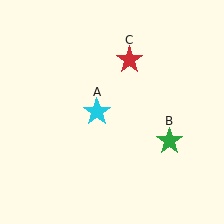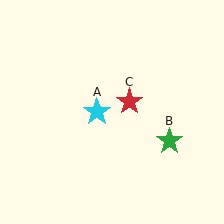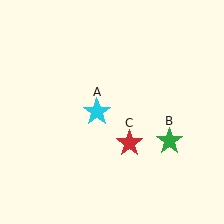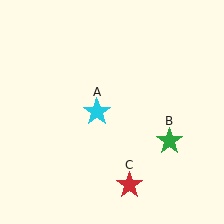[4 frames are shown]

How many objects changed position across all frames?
1 object changed position: red star (object C).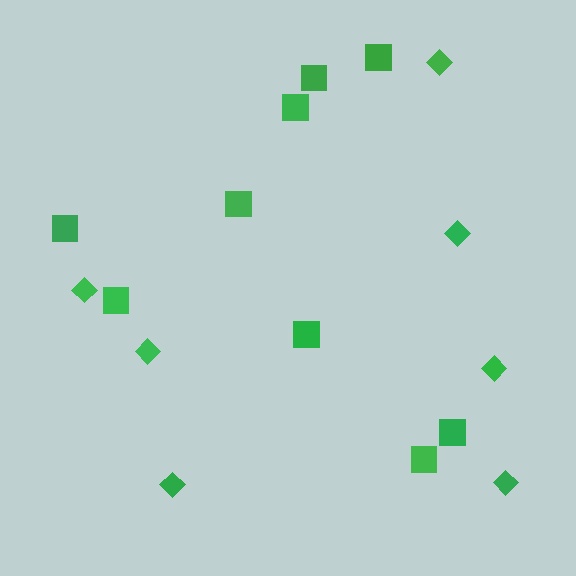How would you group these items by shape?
There are 2 groups: one group of squares (9) and one group of diamonds (7).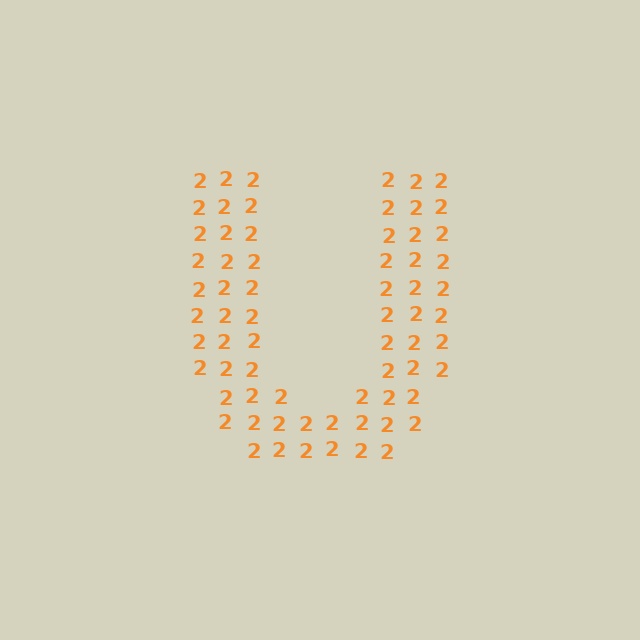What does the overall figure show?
The overall figure shows the letter U.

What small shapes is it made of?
It is made of small digit 2's.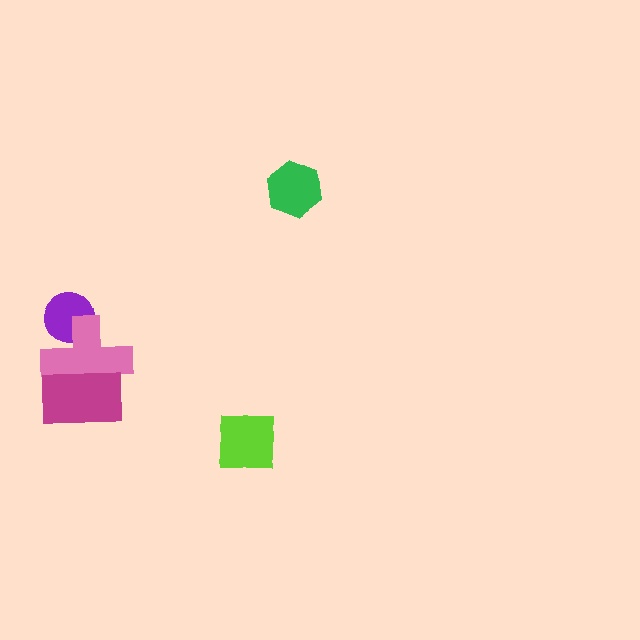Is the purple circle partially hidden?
Yes, it is partially covered by another shape.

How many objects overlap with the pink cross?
2 objects overlap with the pink cross.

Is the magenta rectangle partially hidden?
No, no other shape covers it.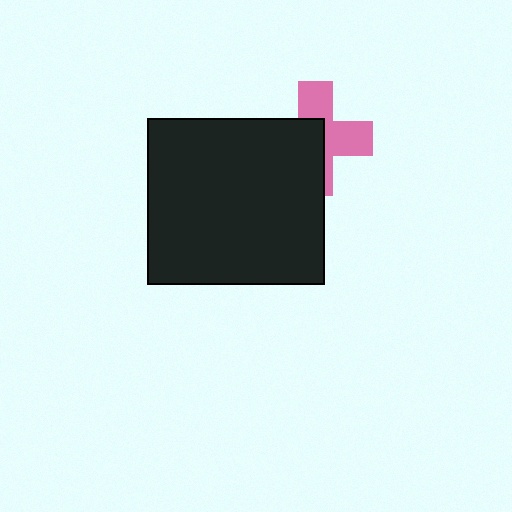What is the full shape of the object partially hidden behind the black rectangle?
The partially hidden object is a pink cross.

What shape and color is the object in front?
The object in front is a black rectangle.